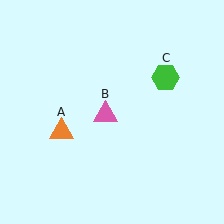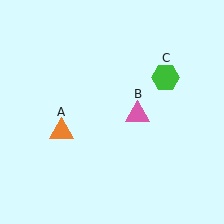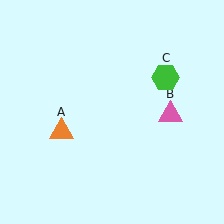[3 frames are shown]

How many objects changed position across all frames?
1 object changed position: pink triangle (object B).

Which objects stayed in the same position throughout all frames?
Orange triangle (object A) and green hexagon (object C) remained stationary.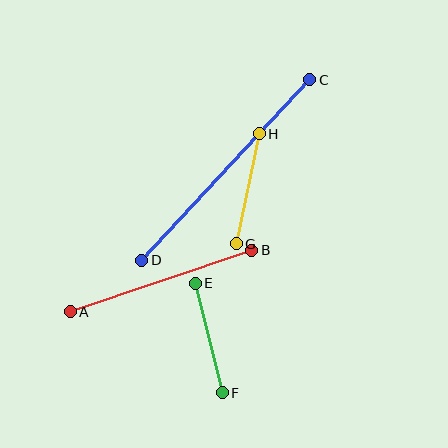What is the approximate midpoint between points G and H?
The midpoint is at approximately (248, 189) pixels.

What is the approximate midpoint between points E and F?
The midpoint is at approximately (209, 338) pixels.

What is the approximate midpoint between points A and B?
The midpoint is at approximately (161, 281) pixels.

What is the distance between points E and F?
The distance is approximately 113 pixels.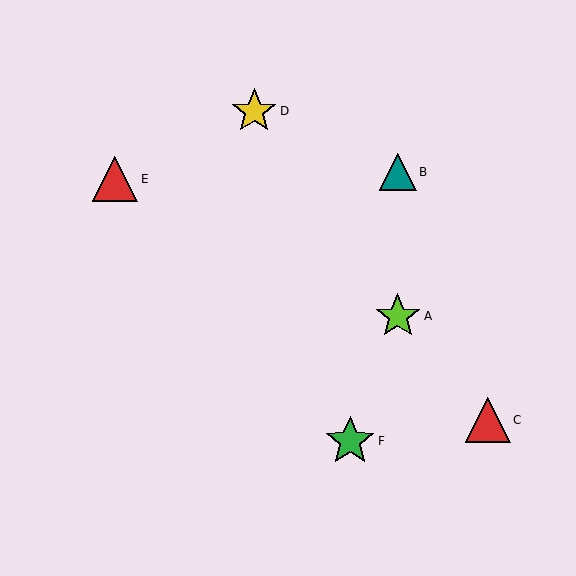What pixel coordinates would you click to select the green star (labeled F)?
Click at (350, 441) to select the green star F.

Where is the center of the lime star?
The center of the lime star is at (398, 316).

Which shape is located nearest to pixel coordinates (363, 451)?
The green star (labeled F) at (350, 441) is nearest to that location.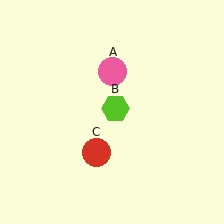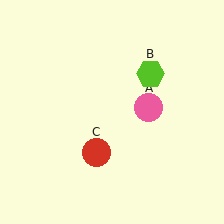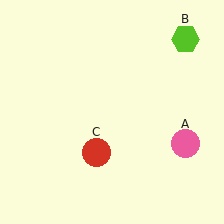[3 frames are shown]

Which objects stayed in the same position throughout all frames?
Red circle (object C) remained stationary.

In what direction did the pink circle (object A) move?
The pink circle (object A) moved down and to the right.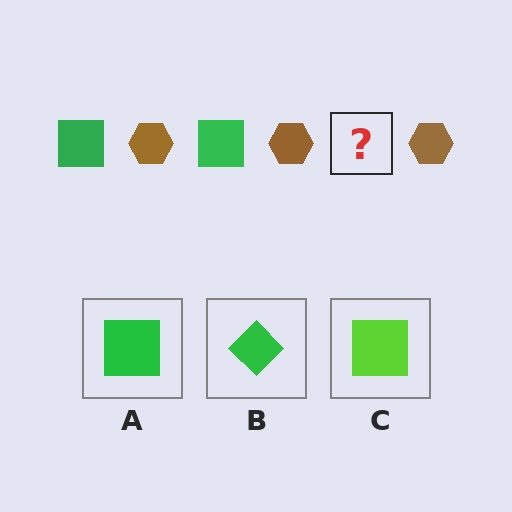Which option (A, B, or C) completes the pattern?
A.